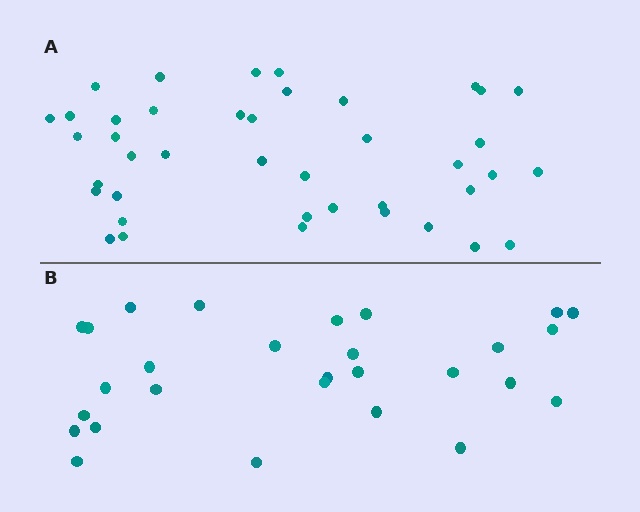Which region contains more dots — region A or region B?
Region A (the top region) has more dots.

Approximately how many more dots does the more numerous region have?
Region A has approximately 15 more dots than region B.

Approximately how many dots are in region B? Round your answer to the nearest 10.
About 30 dots. (The exact count is 28, which rounds to 30.)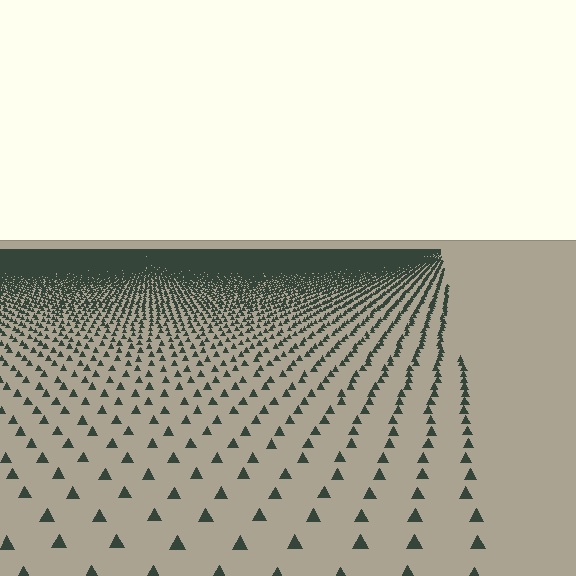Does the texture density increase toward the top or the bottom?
Density increases toward the top.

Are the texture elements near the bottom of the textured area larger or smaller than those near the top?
Larger. Near the bottom, elements are closer to the viewer and appear at a bigger on-screen size.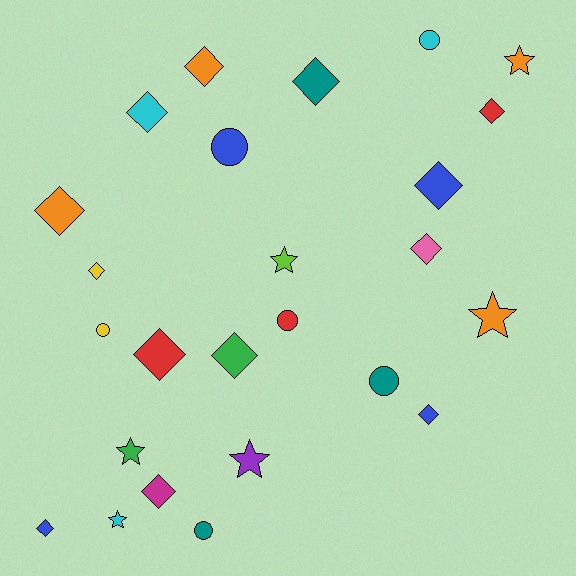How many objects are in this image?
There are 25 objects.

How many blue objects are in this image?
There are 4 blue objects.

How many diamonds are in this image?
There are 13 diamonds.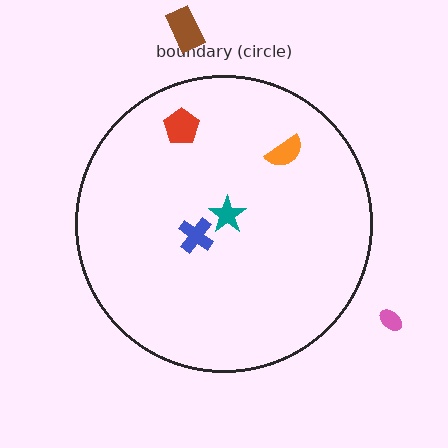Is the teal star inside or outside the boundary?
Inside.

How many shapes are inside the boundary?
4 inside, 2 outside.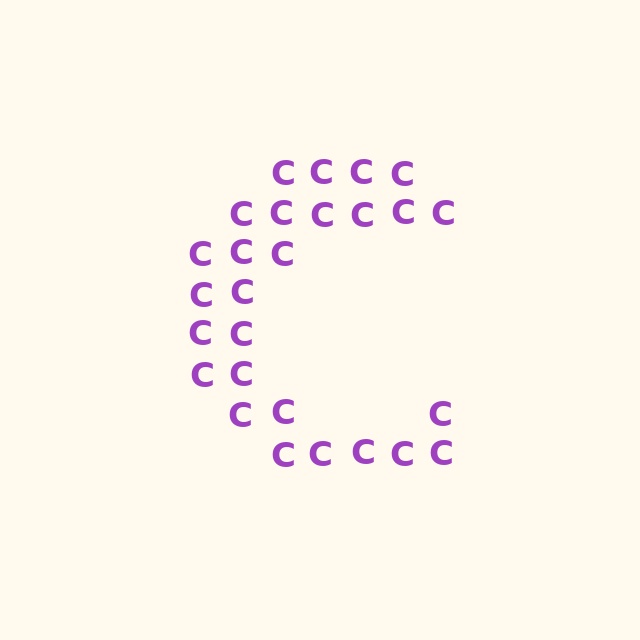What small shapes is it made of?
It is made of small letter C's.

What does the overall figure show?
The overall figure shows the letter C.